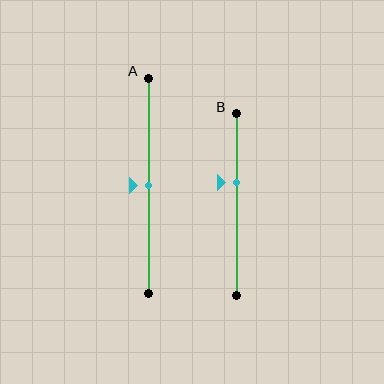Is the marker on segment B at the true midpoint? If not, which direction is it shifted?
No, the marker on segment B is shifted upward by about 12% of the segment length.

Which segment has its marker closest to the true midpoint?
Segment A has its marker closest to the true midpoint.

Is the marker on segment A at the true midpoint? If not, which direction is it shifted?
Yes, the marker on segment A is at the true midpoint.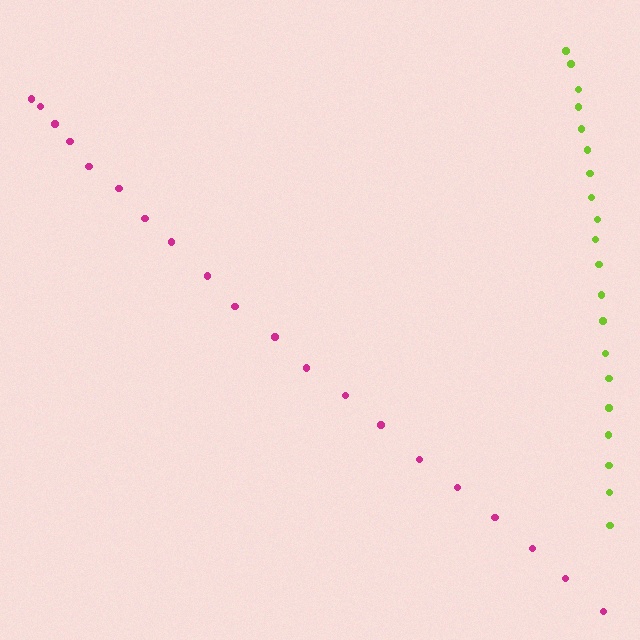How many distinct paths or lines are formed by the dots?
There are 2 distinct paths.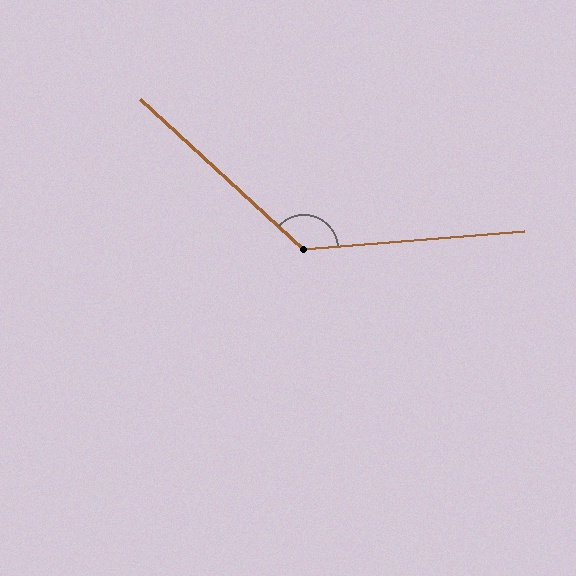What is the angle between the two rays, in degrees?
Approximately 133 degrees.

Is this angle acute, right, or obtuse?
It is obtuse.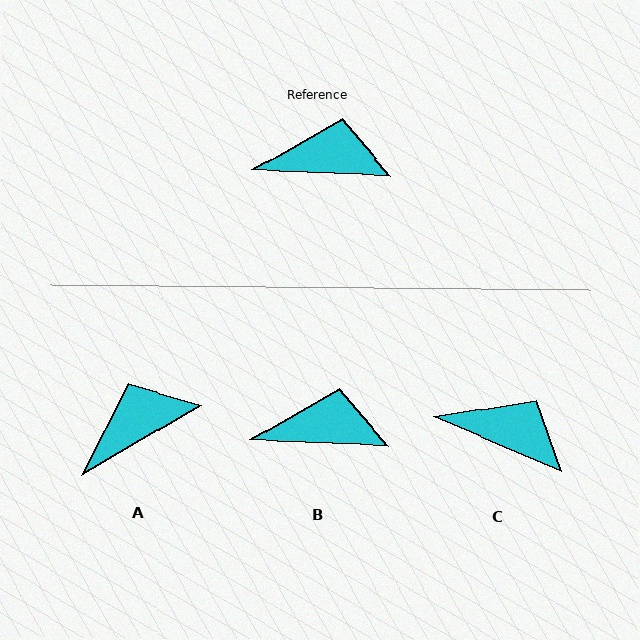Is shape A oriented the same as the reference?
No, it is off by about 33 degrees.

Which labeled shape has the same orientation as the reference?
B.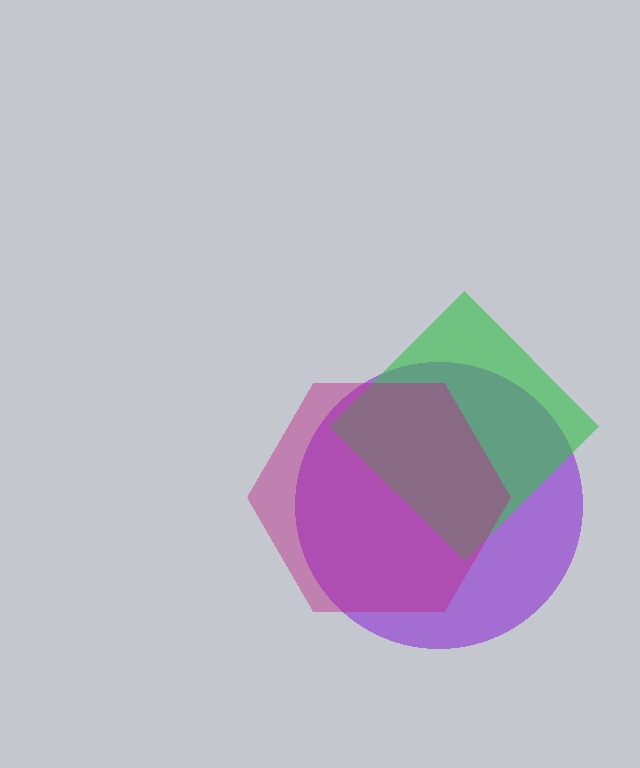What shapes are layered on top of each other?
The layered shapes are: a purple circle, a green diamond, a magenta hexagon.